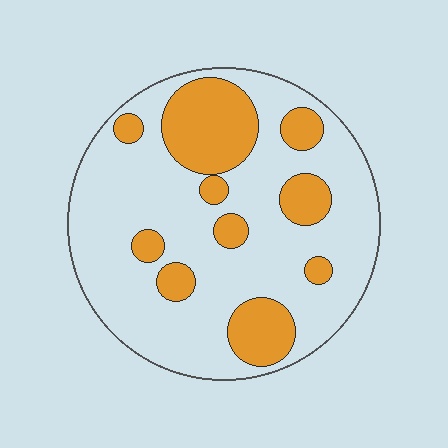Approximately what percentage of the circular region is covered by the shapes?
Approximately 25%.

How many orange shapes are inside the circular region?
10.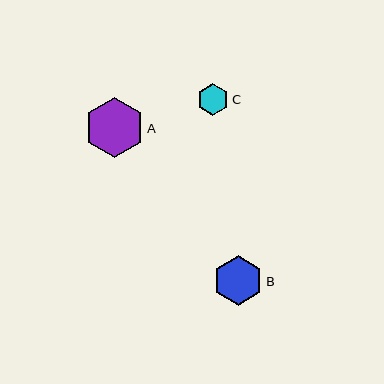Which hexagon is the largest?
Hexagon A is the largest with a size of approximately 60 pixels.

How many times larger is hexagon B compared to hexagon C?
Hexagon B is approximately 1.6 times the size of hexagon C.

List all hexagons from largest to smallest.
From largest to smallest: A, B, C.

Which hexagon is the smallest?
Hexagon C is the smallest with a size of approximately 32 pixels.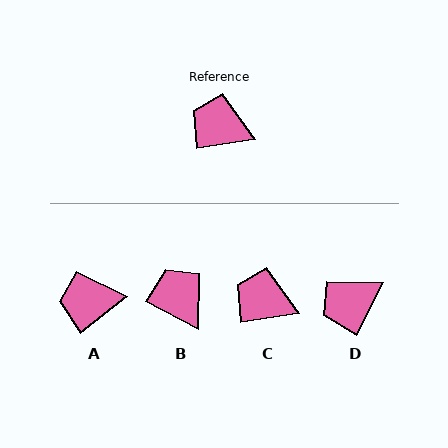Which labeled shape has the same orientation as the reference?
C.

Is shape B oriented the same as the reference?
No, it is off by about 37 degrees.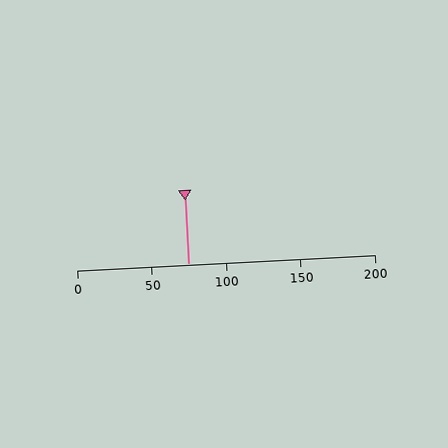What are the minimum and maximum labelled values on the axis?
The axis runs from 0 to 200.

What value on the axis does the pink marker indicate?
The marker indicates approximately 75.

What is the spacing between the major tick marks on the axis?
The major ticks are spaced 50 apart.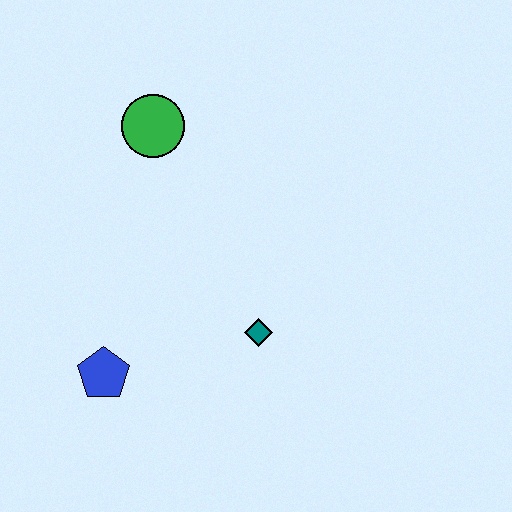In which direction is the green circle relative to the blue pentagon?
The green circle is above the blue pentagon.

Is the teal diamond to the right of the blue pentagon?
Yes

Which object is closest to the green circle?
The teal diamond is closest to the green circle.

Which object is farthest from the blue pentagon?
The green circle is farthest from the blue pentagon.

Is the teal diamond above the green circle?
No